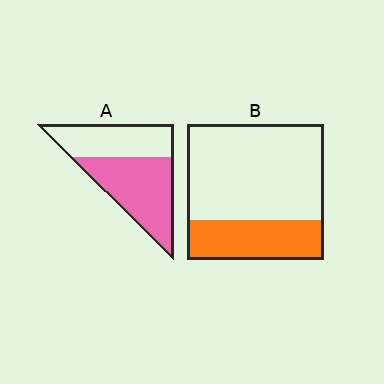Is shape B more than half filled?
No.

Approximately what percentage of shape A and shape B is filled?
A is approximately 55% and B is approximately 30%.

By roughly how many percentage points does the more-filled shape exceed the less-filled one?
By roughly 30 percentage points (A over B).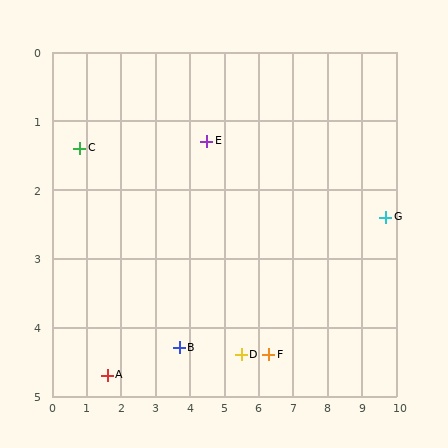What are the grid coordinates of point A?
Point A is at approximately (1.6, 4.7).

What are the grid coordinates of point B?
Point B is at approximately (3.7, 4.3).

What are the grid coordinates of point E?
Point E is at approximately (4.5, 1.3).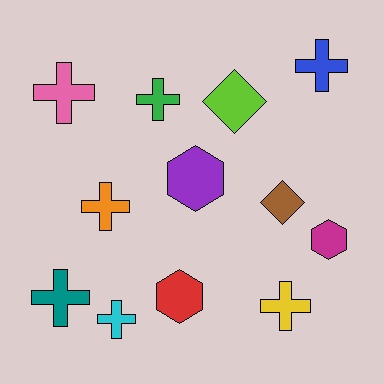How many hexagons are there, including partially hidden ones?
There are 3 hexagons.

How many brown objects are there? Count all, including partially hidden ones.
There is 1 brown object.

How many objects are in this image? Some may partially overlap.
There are 12 objects.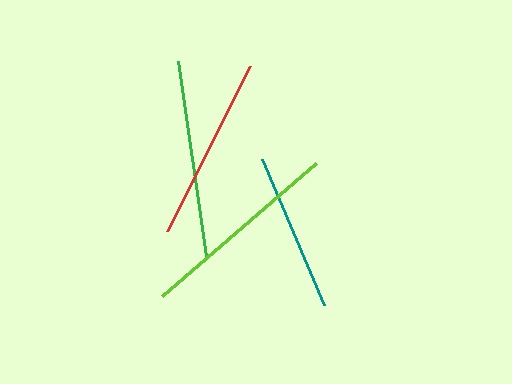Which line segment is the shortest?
The teal line is the shortest at approximately 159 pixels.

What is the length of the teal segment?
The teal segment is approximately 159 pixels long.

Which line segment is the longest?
The lime line is the longest at approximately 203 pixels.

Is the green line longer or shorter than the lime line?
The lime line is longer than the green line.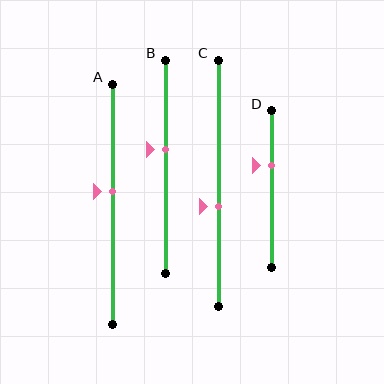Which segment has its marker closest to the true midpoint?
Segment A has its marker closest to the true midpoint.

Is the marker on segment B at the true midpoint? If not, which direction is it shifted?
No, the marker on segment B is shifted upward by about 8% of the segment length.